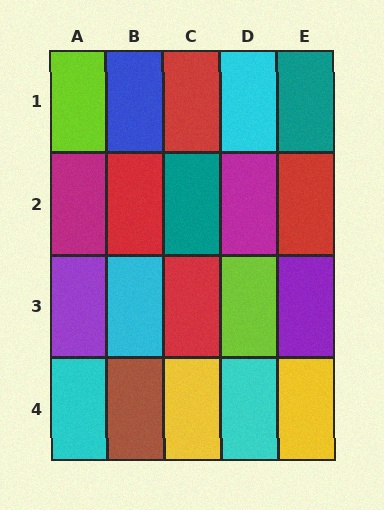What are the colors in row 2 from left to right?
Magenta, red, teal, magenta, red.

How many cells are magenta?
2 cells are magenta.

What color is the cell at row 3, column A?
Purple.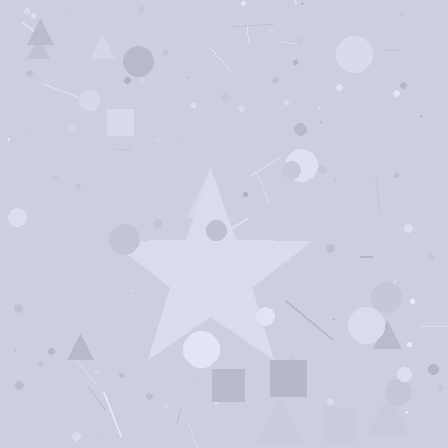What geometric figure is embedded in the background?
A star is embedded in the background.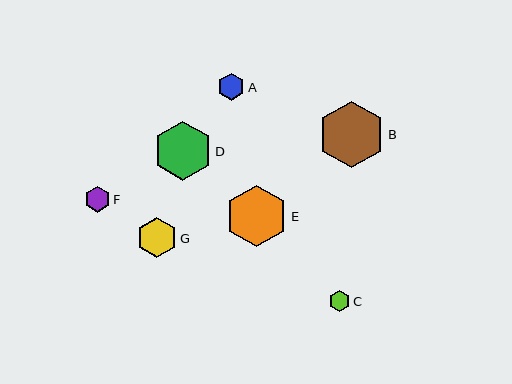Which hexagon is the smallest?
Hexagon C is the smallest with a size of approximately 21 pixels.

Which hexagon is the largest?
Hexagon B is the largest with a size of approximately 66 pixels.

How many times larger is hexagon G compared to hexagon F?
Hexagon G is approximately 1.6 times the size of hexagon F.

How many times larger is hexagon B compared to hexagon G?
Hexagon B is approximately 1.6 times the size of hexagon G.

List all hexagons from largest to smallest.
From largest to smallest: B, E, D, G, A, F, C.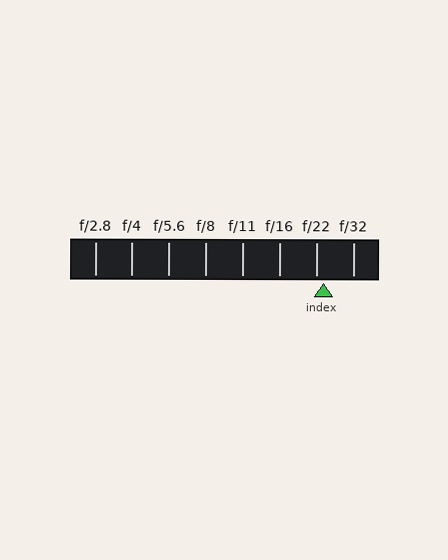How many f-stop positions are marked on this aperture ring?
There are 8 f-stop positions marked.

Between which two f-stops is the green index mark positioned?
The index mark is between f/22 and f/32.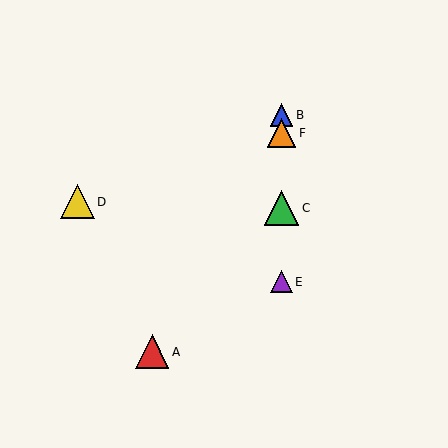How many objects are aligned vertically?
4 objects (B, C, E, F) are aligned vertically.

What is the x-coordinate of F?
Object F is at x≈281.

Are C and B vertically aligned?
Yes, both are at x≈281.